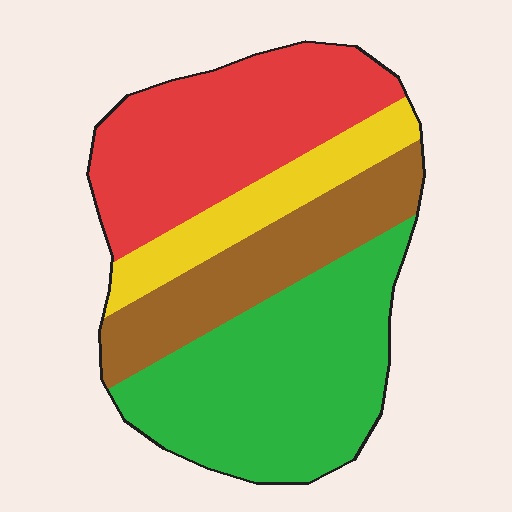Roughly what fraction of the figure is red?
Red takes up about one third (1/3) of the figure.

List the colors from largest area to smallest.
From largest to smallest: green, red, brown, yellow.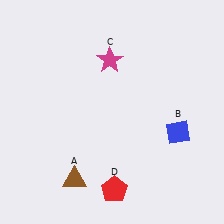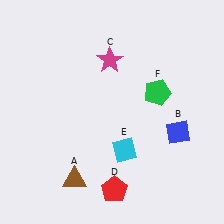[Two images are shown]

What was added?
A cyan diamond (E), a green pentagon (F) were added in Image 2.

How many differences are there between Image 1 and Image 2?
There are 2 differences between the two images.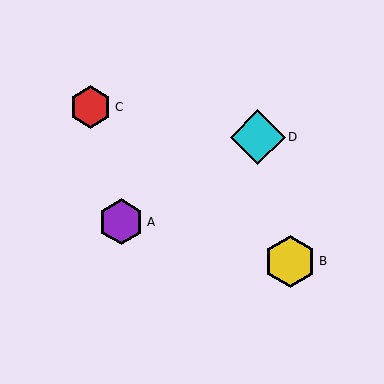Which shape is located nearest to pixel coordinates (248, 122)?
The cyan diamond (labeled D) at (258, 137) is nearest to that location.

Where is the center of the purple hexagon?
The center of the purple hexagon is at (121, 222).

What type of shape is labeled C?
Shape C is a red hexagon.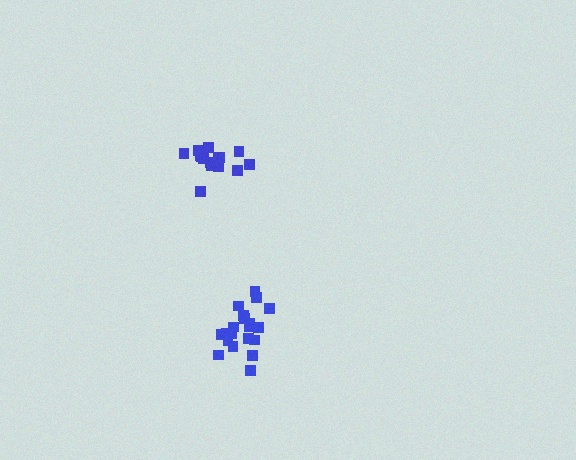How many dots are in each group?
Group 1: 15 dots, Group 2: 20 dots (35 total).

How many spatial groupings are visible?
There are 2 spatial groupings.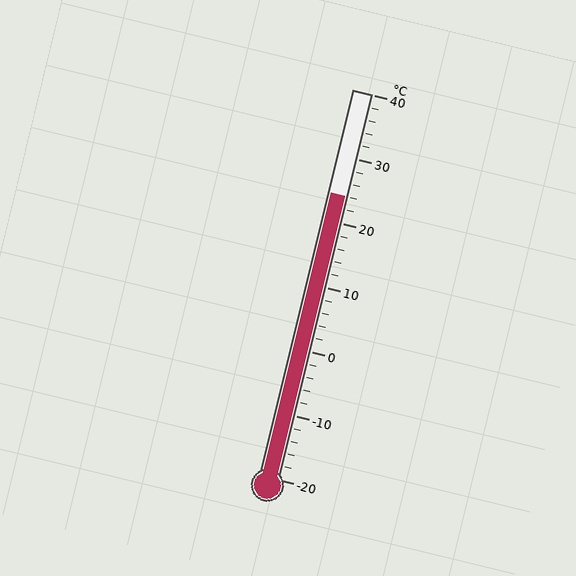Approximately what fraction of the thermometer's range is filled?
The thermometer is filled to approximately 75% of its range.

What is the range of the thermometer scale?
The thermometer scale ranges from -20°C to 40°C.